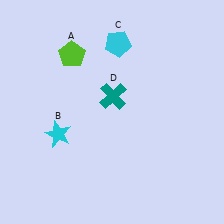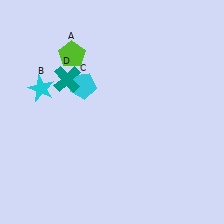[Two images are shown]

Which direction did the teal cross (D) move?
The teal cross (D) moved left.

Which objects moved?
The objects that moved are: the cyan star (B), the cyan pentagon (C), the teal cross (D).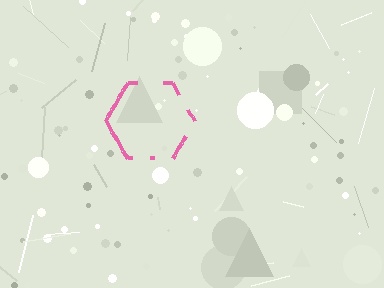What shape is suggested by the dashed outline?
The dashed outline suggests a hexagon.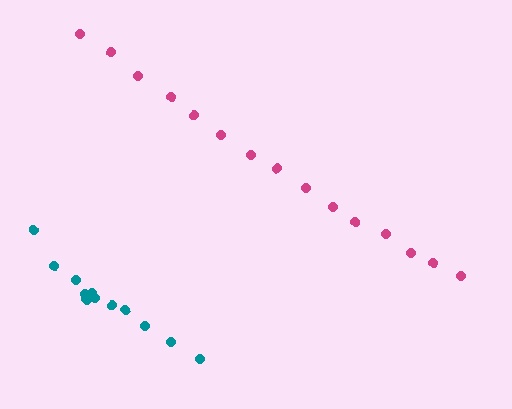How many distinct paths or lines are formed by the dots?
There are 2 distinct paths.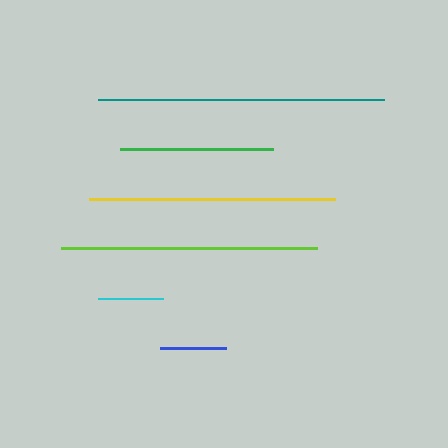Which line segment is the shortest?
The blue line is the shortest at approximately 65 pixels.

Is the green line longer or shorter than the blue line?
The green line is longer than the blue line.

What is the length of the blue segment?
The blue segment is approximately 65 pixels long.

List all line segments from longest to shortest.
From longest to shortest: teal, lime, yellow, green, cyan, blue.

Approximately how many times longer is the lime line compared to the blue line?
The lime line is approximately 3.9 times the length of the blue line.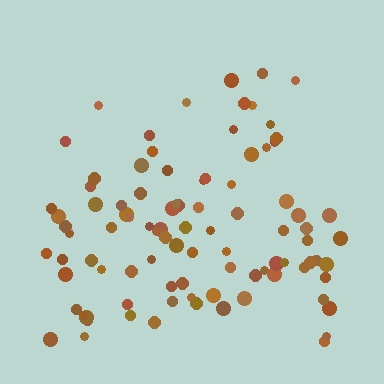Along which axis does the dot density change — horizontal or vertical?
Vertical.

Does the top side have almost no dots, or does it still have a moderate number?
Still a moderate number, just noticeably fewer than the bottom.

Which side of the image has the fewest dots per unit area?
The top.